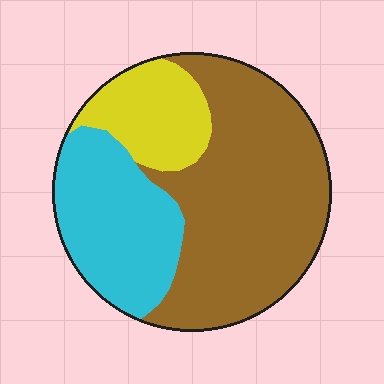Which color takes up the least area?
Yellow, at roughly 15%.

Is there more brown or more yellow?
Brown.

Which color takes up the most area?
Brown, at roughly 55%.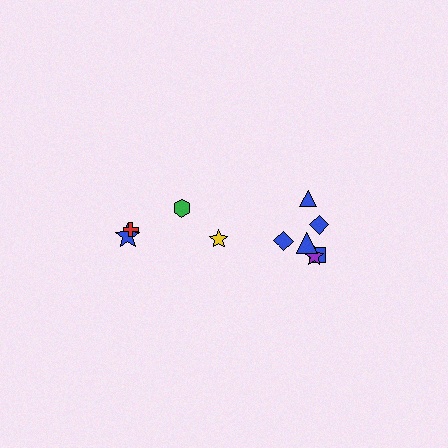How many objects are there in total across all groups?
There are 10 objects.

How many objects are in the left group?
There are 4 objects.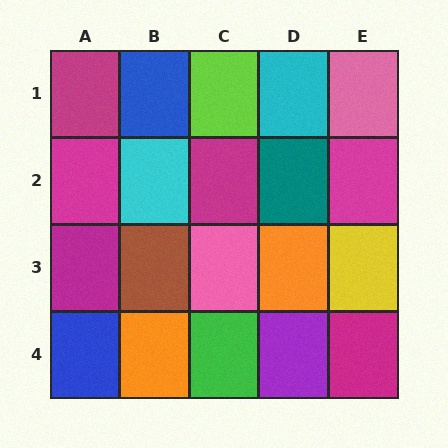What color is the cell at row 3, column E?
Yellow.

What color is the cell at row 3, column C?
Pink.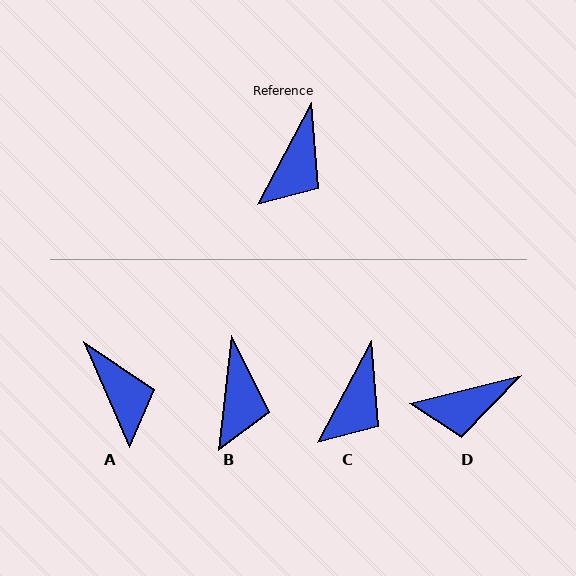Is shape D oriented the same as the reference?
No, it is off by about 48 degrees.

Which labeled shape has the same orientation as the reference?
C.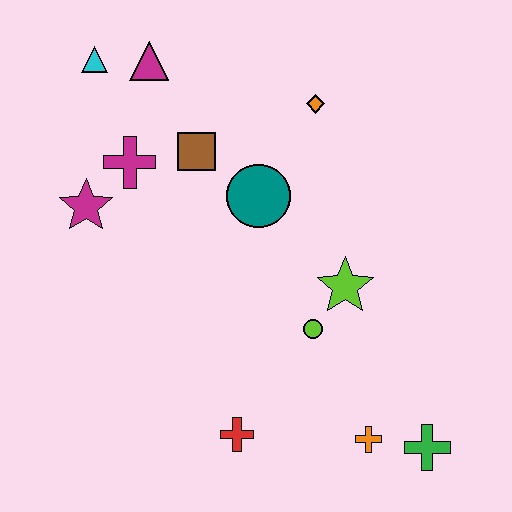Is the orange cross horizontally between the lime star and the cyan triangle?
No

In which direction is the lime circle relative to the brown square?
The lime circle is below the brown square.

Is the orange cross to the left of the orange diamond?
No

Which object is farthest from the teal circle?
The green cross is farthest from the teal circle.